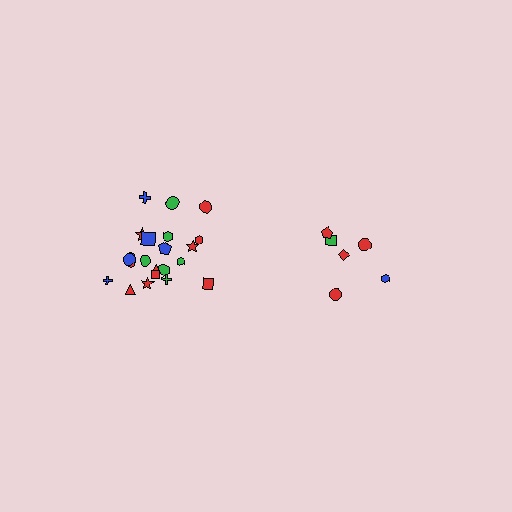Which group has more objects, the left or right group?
The left group.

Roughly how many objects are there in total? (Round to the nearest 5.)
Roughly 30 objects in total.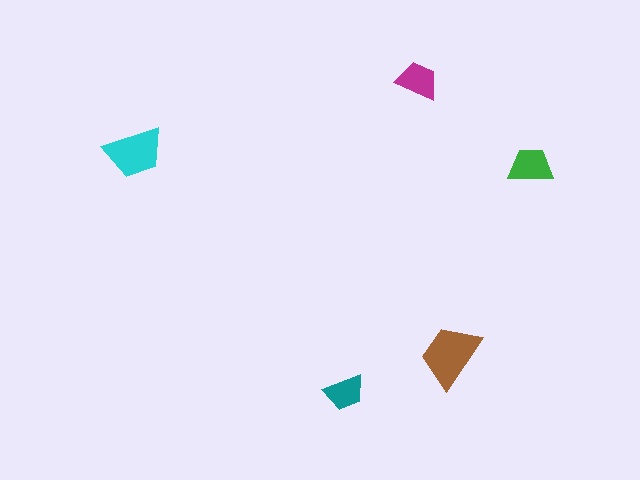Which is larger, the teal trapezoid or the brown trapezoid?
The brown one.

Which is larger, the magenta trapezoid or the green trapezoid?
The green one.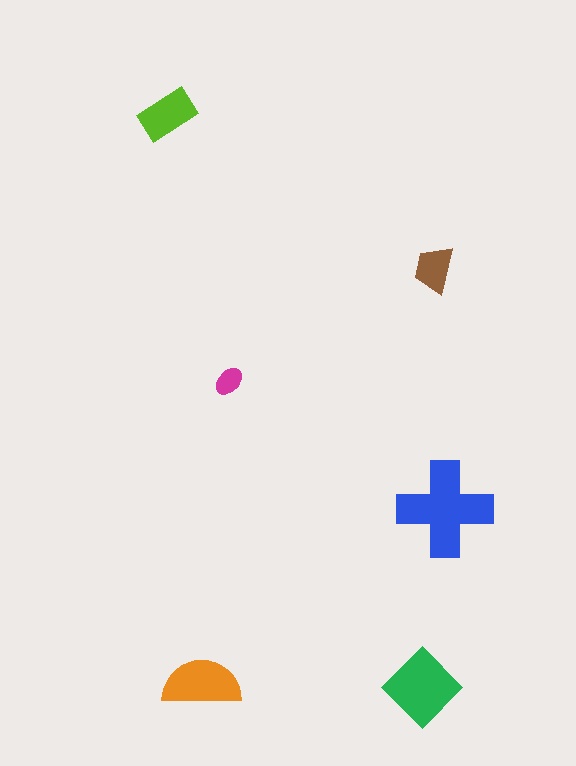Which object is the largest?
The blue cross.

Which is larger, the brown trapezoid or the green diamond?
The green diamond.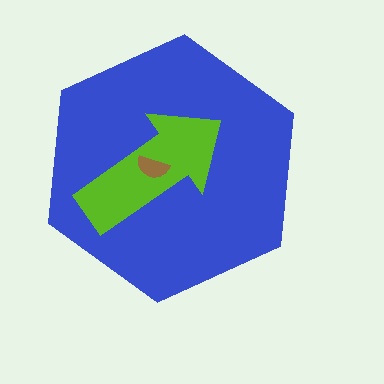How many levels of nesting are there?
3.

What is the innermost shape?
The brown semicircle.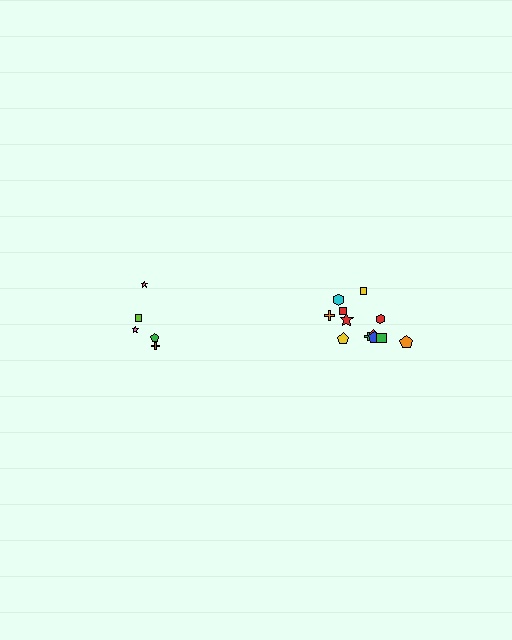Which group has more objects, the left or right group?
The right group.